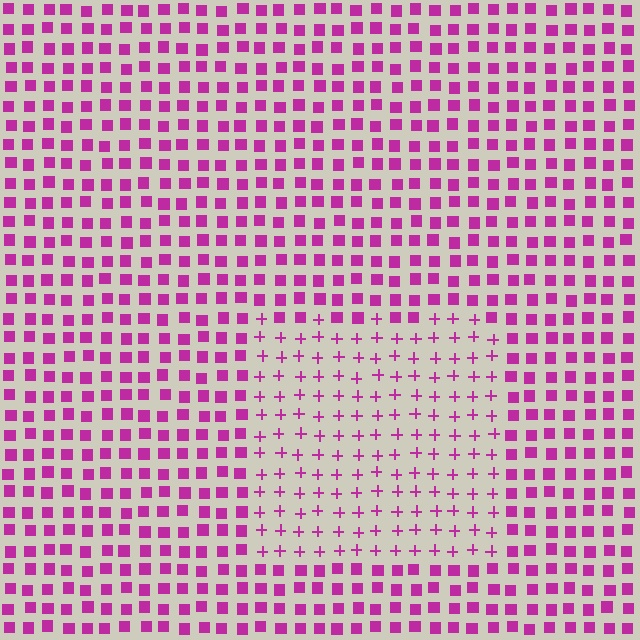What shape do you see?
I see a rectangle.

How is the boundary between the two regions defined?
The boundary is defined by a change in element shape: plus signs inside vs. squares outside. All elements share the same color and spacing.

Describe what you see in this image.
The image is filled with small magenta elements arranged in a uniform grid. A rectangle-shaped region contains plus signs, while the surrounding area contains squares. The boundary is defined purely by the change in element shape.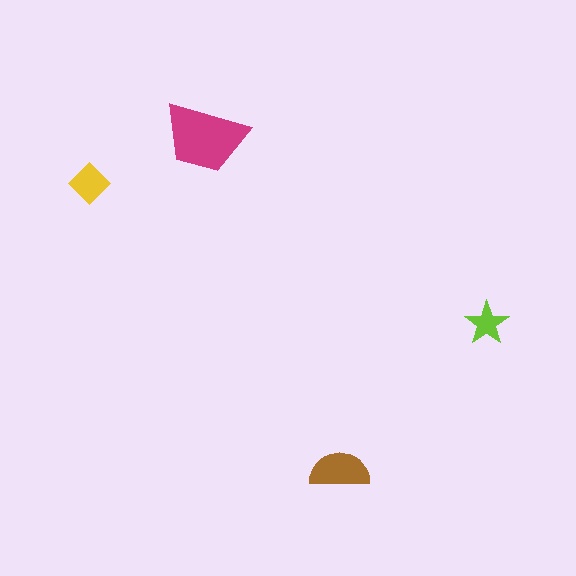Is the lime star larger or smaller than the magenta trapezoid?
Smaller.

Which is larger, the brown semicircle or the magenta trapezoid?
The magenta trapezoid.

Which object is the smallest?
The lime star.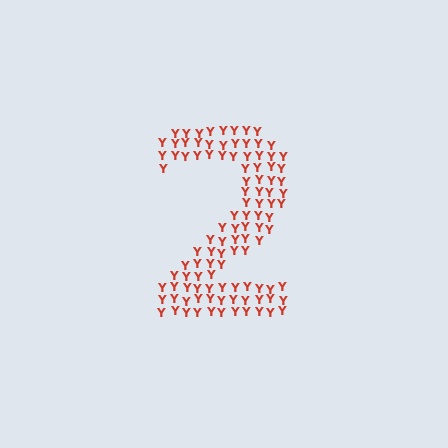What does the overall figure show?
The overall figure shows the digit 2.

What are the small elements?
The small elements are letter Y's.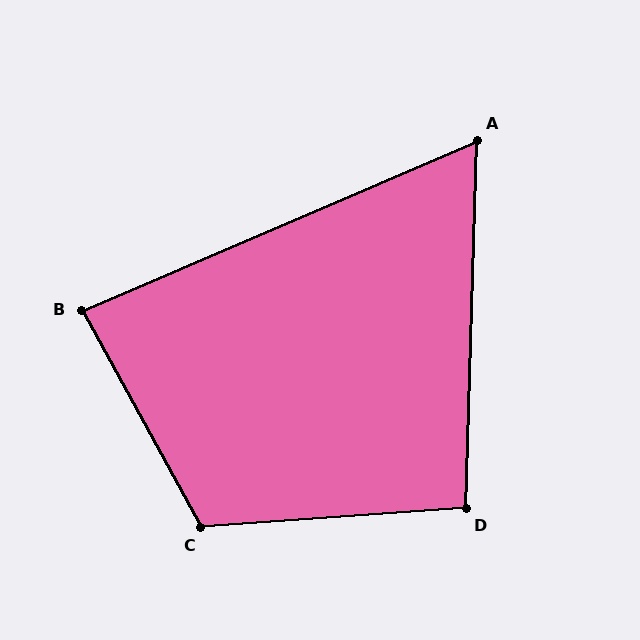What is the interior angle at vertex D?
Approximately 96 degrees (obtuse).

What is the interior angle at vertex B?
Approximately 84 degrees (acute).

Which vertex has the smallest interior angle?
A, at approximately 65 degrees.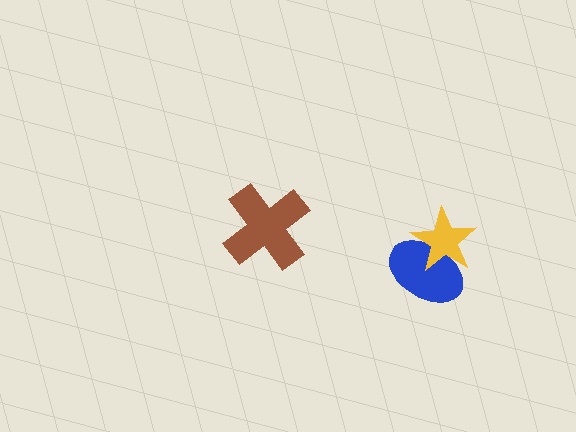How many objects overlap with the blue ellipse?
1 object overlaps with the blue ellipse.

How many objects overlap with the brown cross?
0 objects overlap with the brown cross.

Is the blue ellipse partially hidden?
Yes, it is partially covered by another shape.